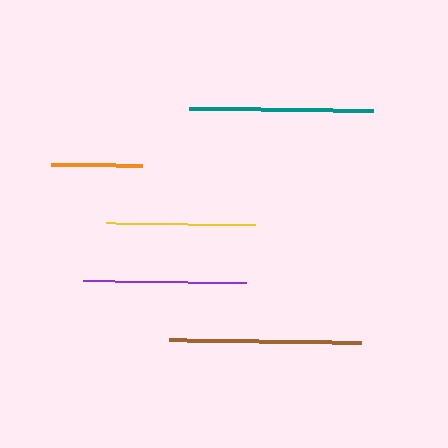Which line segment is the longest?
The brown line is the longest at approximately 192 pixels.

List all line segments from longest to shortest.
From longest to shortest: brown, teal, purple, yellow, orange.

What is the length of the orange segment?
The orange segment is approximately 91 pixels long.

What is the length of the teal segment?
The teal segment is approximately 184 pixels long.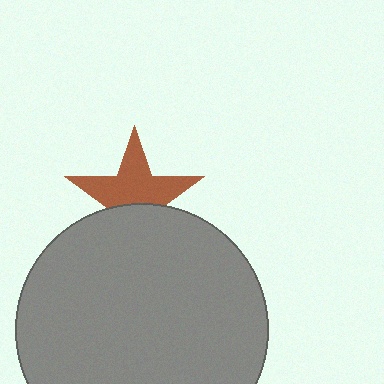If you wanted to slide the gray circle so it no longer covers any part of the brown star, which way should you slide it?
Slide it down — that is the most direct way to separate the two shapes.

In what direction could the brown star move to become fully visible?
The brown star could move up. That would shift it out from behind the gray circle entirely.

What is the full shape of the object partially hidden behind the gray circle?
The partially hidden object is a brown star.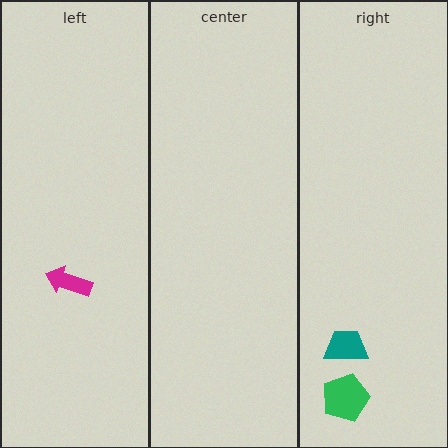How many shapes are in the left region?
1.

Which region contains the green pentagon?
The right region.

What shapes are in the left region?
The magenta arrow.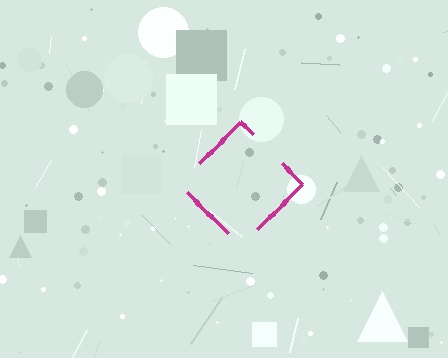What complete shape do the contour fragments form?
The contour fragments form a diamond.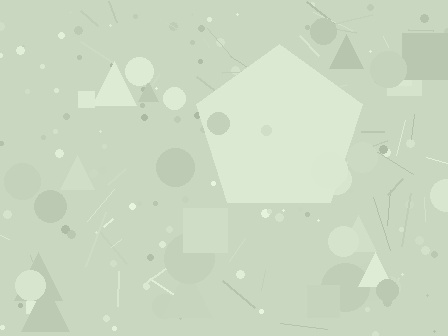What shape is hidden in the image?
A pentagon is hidden in the image.